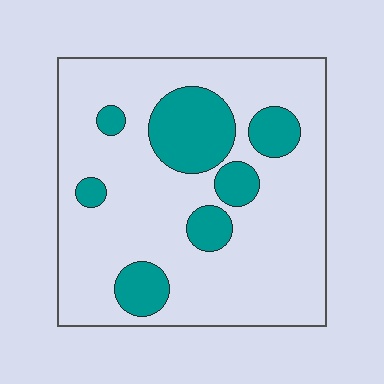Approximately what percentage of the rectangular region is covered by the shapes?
Approximately 20%.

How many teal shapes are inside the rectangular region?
7.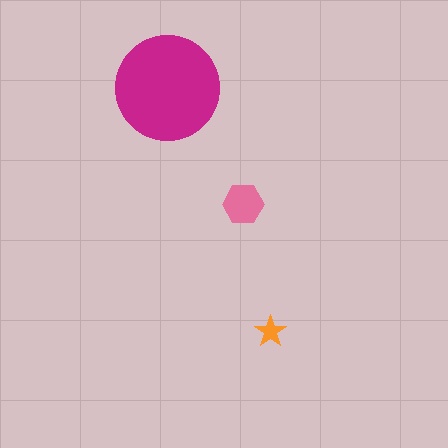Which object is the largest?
The magenta circle.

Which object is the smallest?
The orange star.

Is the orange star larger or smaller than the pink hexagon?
Smaller.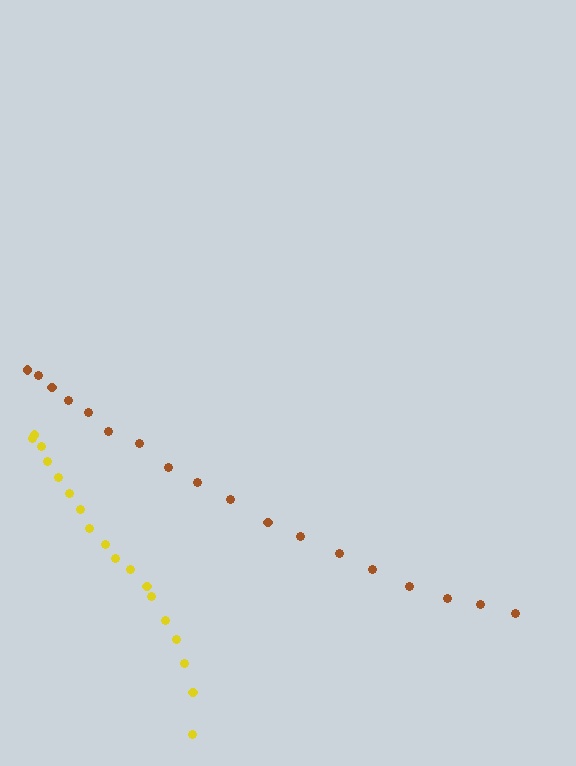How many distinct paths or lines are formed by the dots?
There are 2 distinct paths.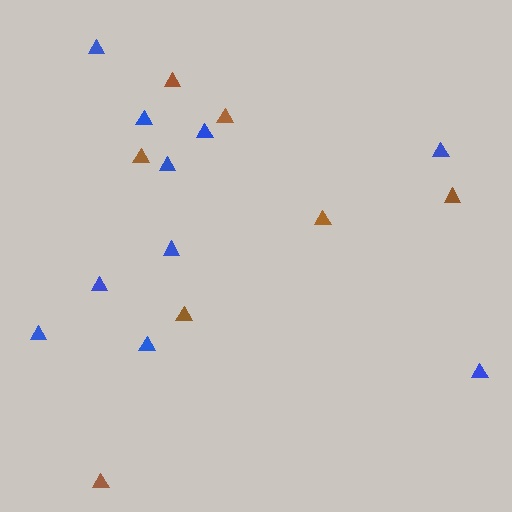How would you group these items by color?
There are 2 groups: one group of brown triangles (7) and one group of blue triangles (10).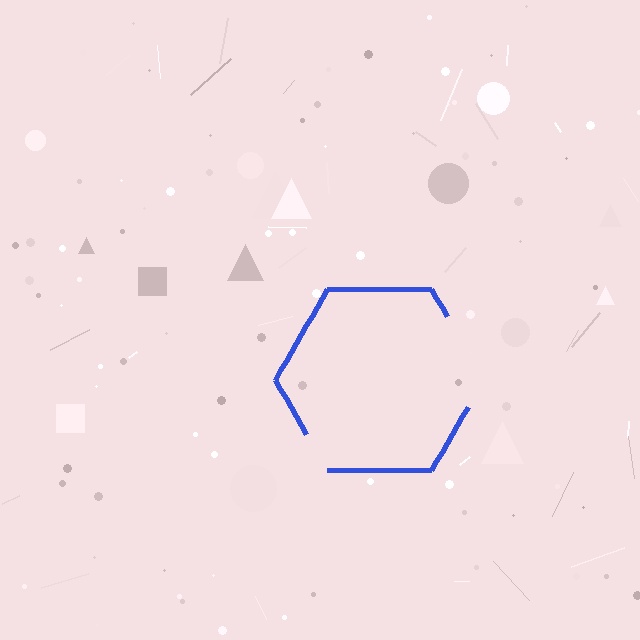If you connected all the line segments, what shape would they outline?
They would outline a hexagon.